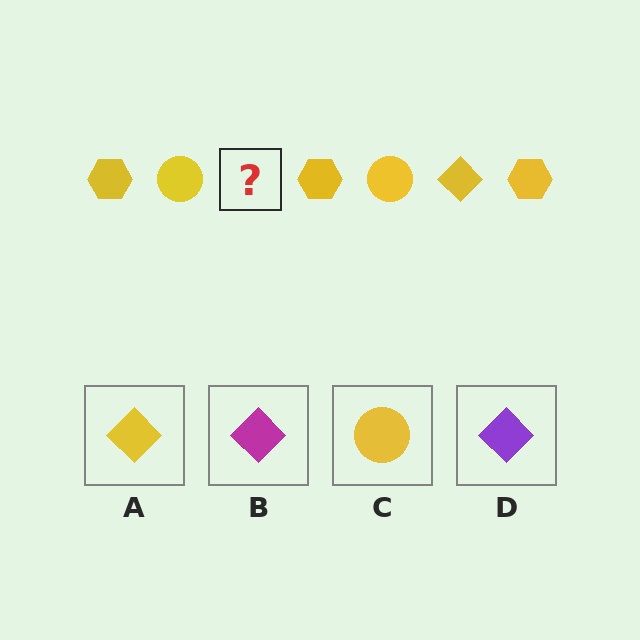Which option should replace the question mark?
Option A.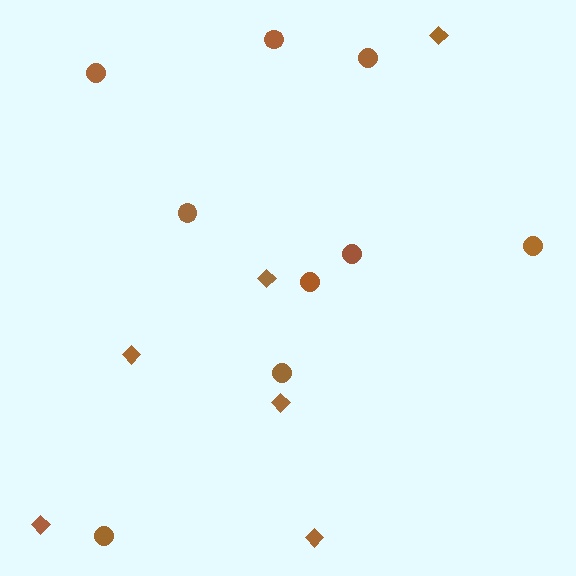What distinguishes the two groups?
There are 2 groups: one group of circles (9) and one group of diamonds (6).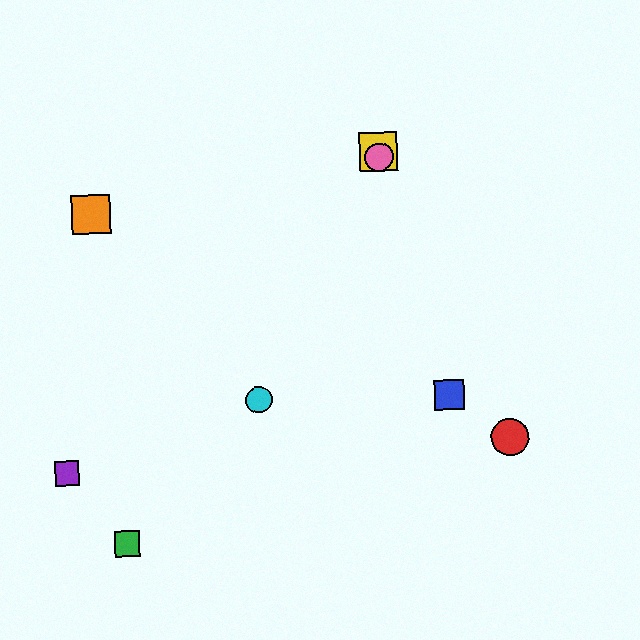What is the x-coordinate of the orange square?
The orange square is at x≈91.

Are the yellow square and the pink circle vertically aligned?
Yes, both are at x≈378.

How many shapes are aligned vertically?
2 shapes (the yellow square, the pink circle) are aligned vertically.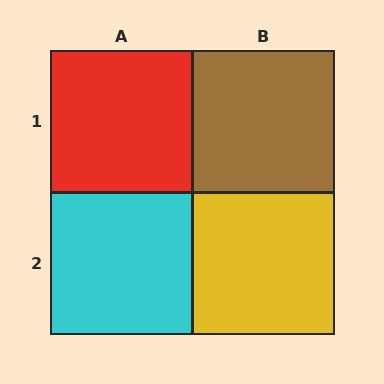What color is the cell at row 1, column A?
Red.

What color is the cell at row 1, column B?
Brown.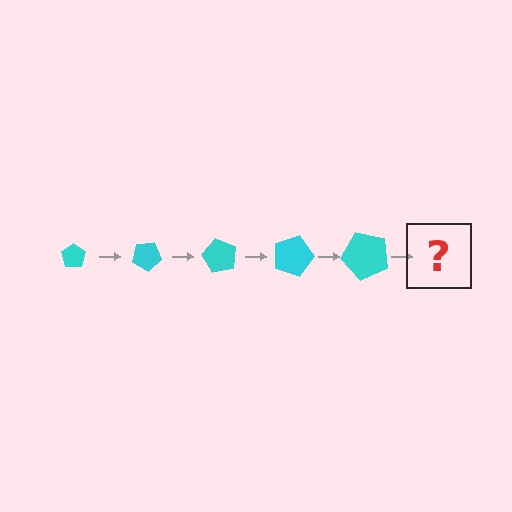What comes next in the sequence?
The next element should be a pentagon, larger than the previous one and rotated 150 degrees from the start.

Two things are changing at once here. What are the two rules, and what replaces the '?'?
The two rules are that the pentagon grows larger each step and it rotates 30 degrees each step. The '?' should be a pentagon, larger than the previous one and rotated 150 degrees from the start.